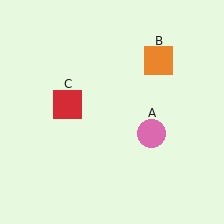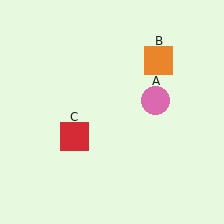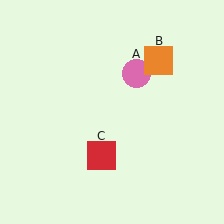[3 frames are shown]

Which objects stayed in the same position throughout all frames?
Orange square (object B) remained stationary.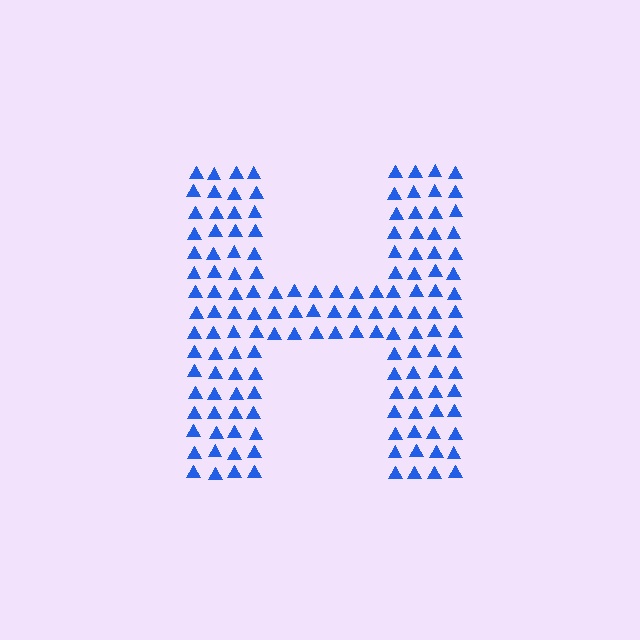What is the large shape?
The large shape is the letter H.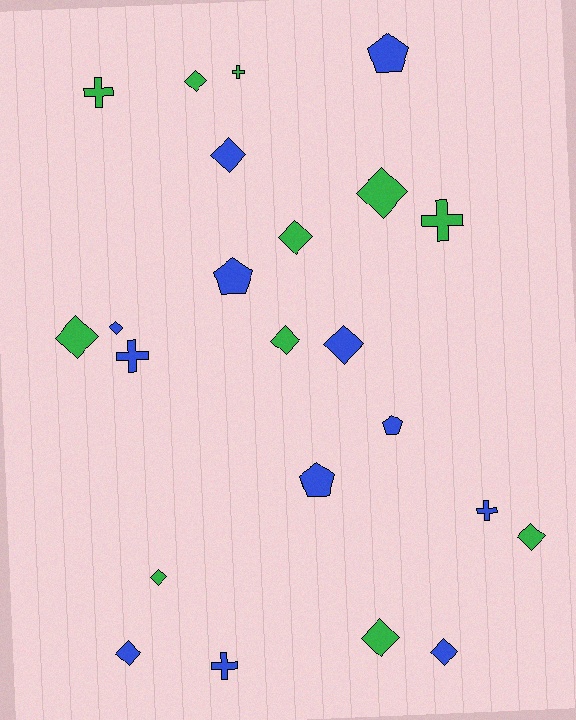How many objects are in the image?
There are 23 objects.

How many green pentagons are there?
There are no green pentagons.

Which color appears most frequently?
Blue, with 12 objects.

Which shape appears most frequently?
Diamond, with 13 objects.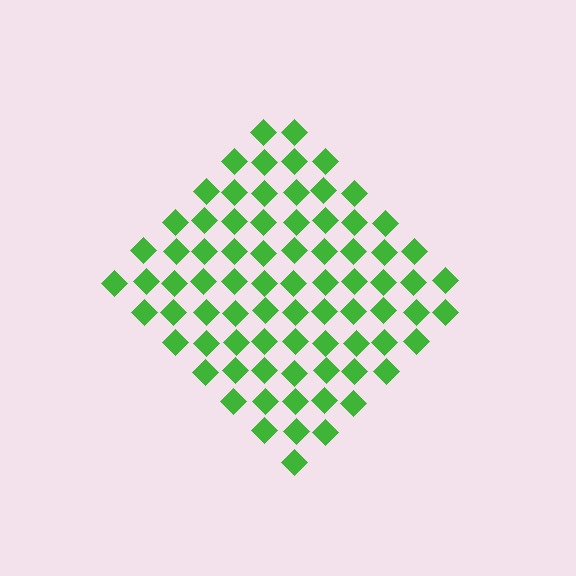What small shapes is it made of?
It is made of small diamonds.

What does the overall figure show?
The overall figure shows a diamond.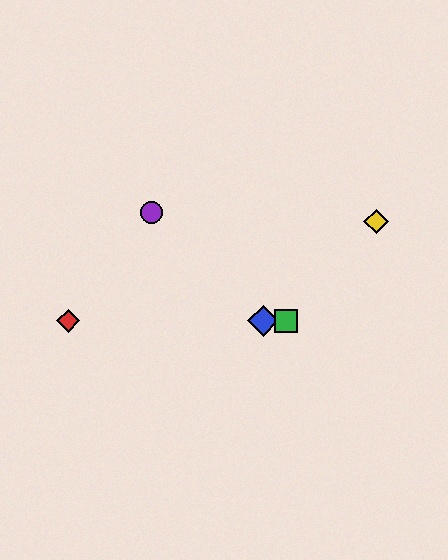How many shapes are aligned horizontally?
3 shapes (the red diamond, the blue diamond, the green square) are aligned horizontally.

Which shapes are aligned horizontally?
The red diamond, the blue diamond, the green square are aligned horizontally.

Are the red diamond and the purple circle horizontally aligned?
No, the red diamond is at y≈321 and the purple circle is at y≈212.